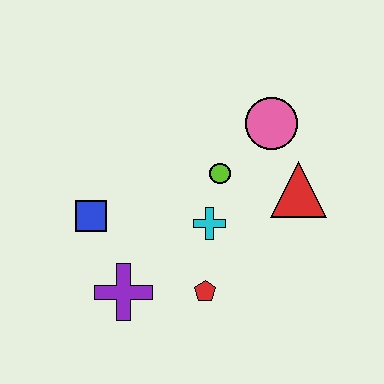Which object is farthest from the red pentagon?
The pink circle is farthest from the red pentagon.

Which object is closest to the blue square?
The purple cross is closest to the blue square.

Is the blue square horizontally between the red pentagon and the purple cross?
No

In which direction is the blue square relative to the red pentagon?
The blue square is to the left of the red pentagon.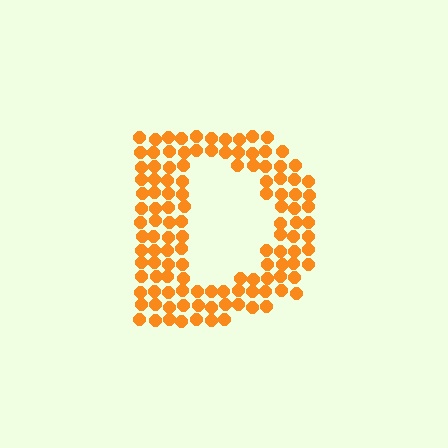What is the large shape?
The large shape is the letter D.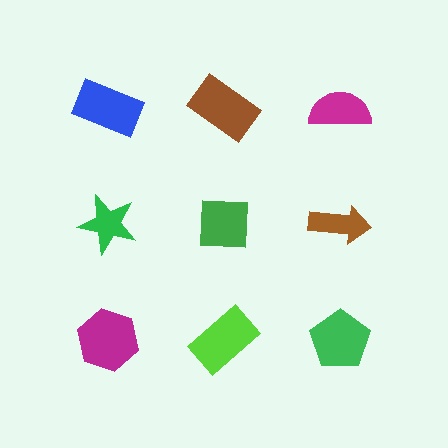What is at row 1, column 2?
A brown rectangle.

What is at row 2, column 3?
A brown arrow.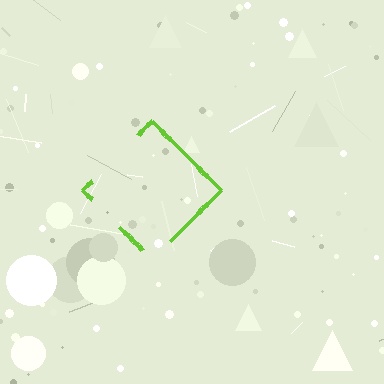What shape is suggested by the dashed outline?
The dashed outline suggests a diamond.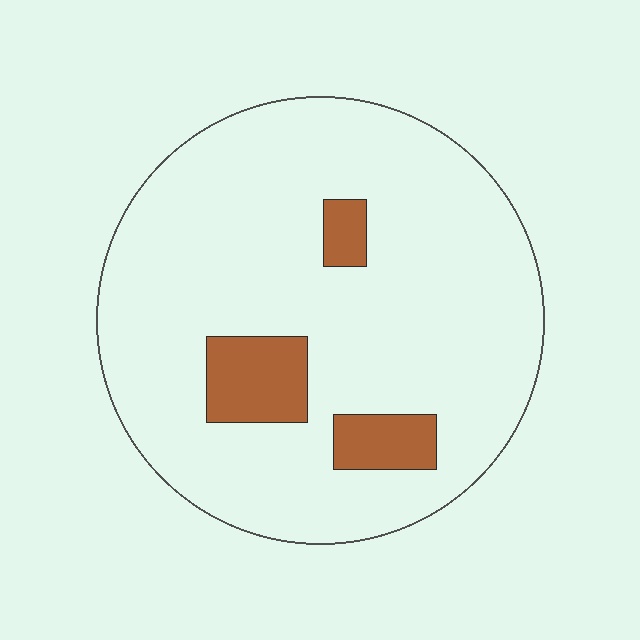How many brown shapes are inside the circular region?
3.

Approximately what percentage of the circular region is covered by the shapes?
Approximately 10%.